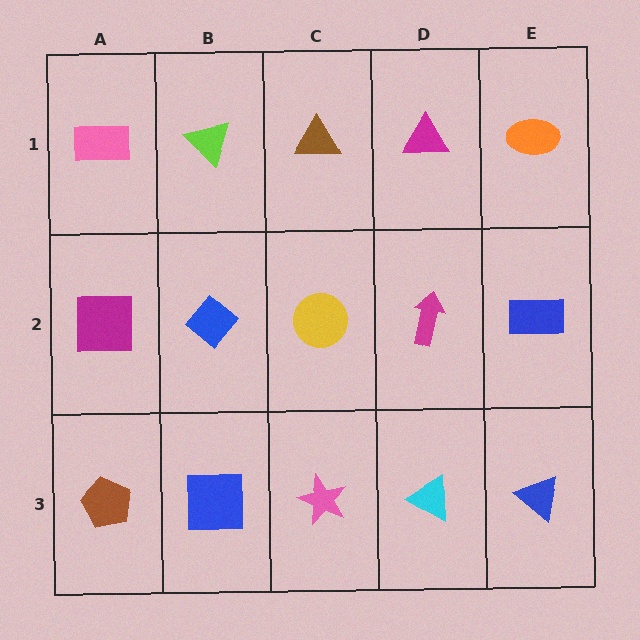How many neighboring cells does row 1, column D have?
3.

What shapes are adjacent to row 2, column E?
An orange ellipse (row 1, column E), a blue triangle (row 3, column E), a magenta arrow (row 2, column D).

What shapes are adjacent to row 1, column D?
A magenta arrow (row 2, column D), a brown triangle (row 1, column C), an orange ellipse (row 1, column E).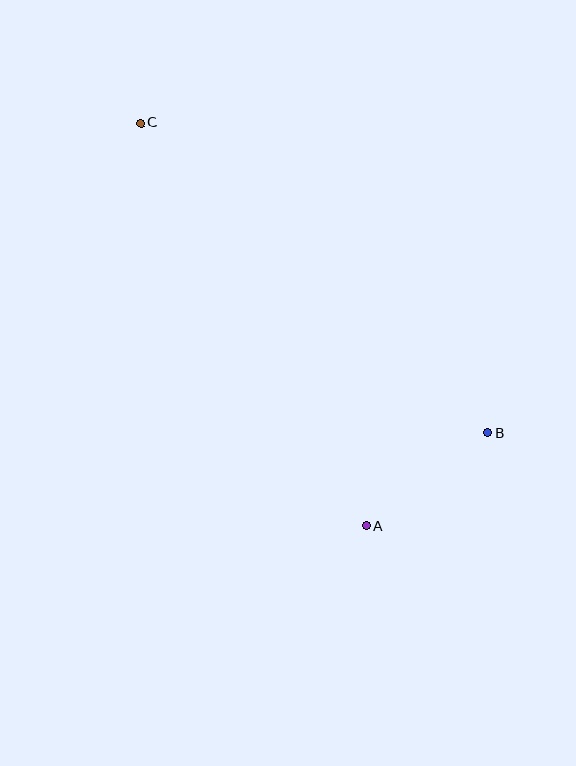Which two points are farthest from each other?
Points B and C are farthest from each other.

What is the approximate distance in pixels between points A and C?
The distance between A and C is approximately 462 pixels.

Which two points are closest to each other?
Points A and B are closest to each other.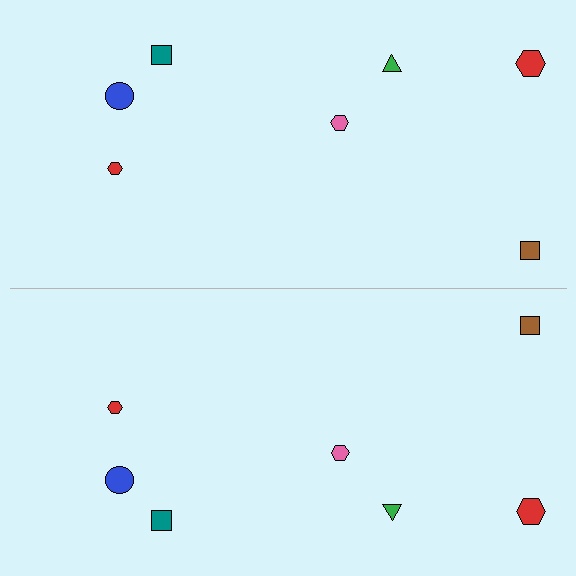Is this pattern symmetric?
Yes, this pattern has bilateral (reflection) symmetry.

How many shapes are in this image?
There are 14 shapes in this image.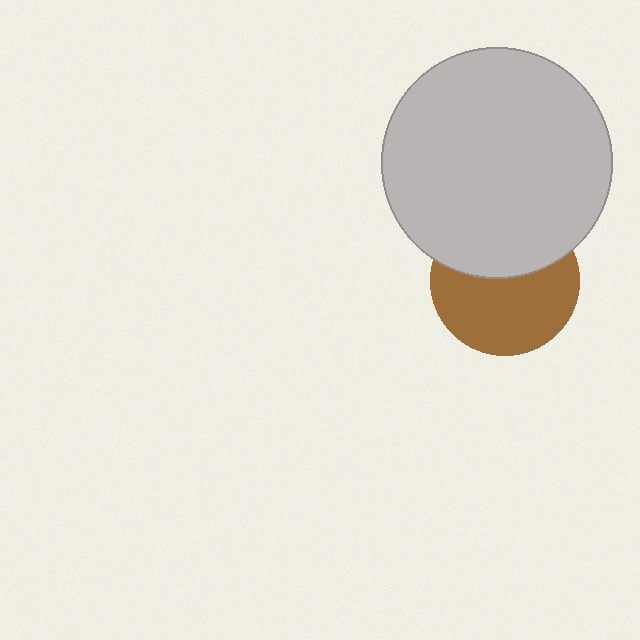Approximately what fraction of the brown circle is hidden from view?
Roughly 41% of the brown circle is hidden behind the light gray circle.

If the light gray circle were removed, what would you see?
You would see the complete brown circle.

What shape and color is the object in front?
The object in front is a light gray circle.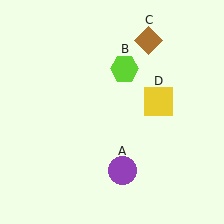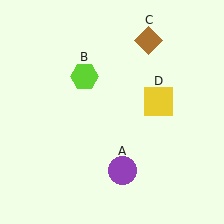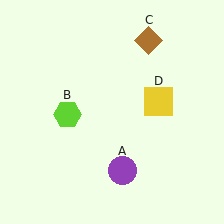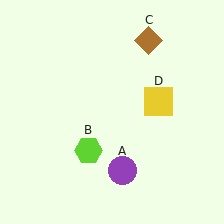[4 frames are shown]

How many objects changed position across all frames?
1 object changed position: lime hexagon (object B).